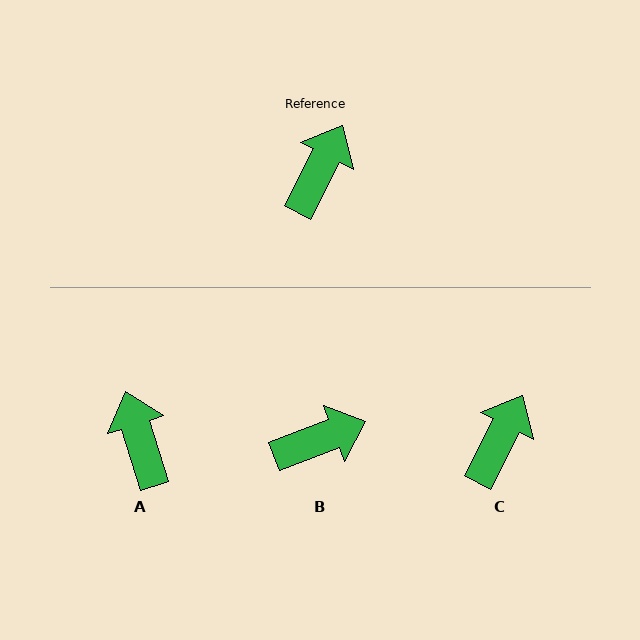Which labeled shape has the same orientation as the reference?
C.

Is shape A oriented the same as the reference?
No, it is off by about 45 degrees.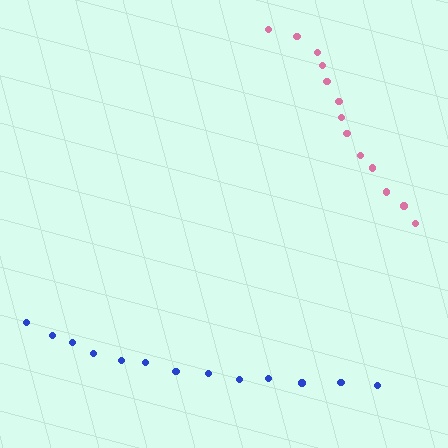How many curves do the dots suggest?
There are 2 distinct paths.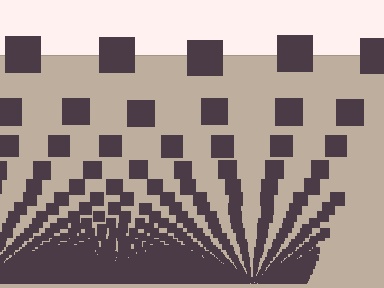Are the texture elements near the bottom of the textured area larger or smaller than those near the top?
Smaller. The gradient is inverted — elements near the bottom are smaller and denser.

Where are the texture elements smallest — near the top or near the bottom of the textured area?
Near the bottom.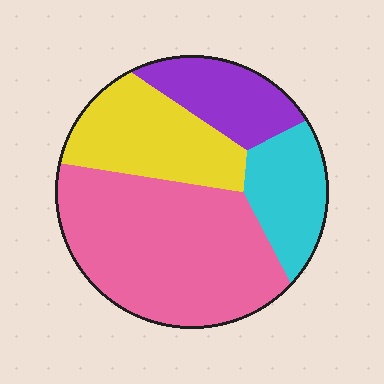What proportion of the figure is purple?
Purple covers around 15% of the figure.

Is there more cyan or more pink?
Pink.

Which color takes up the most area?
Pink, at roughly 45%.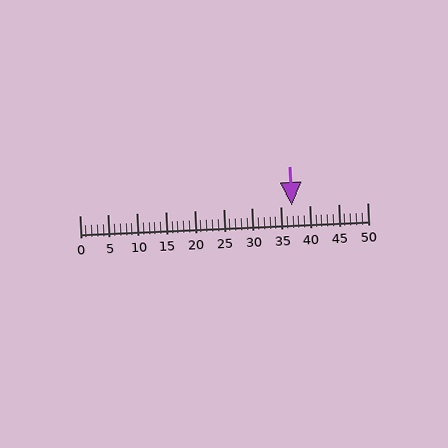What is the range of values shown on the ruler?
The ruler shows values from 0 to 50.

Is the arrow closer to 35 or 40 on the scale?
The arrow is closer to 35.